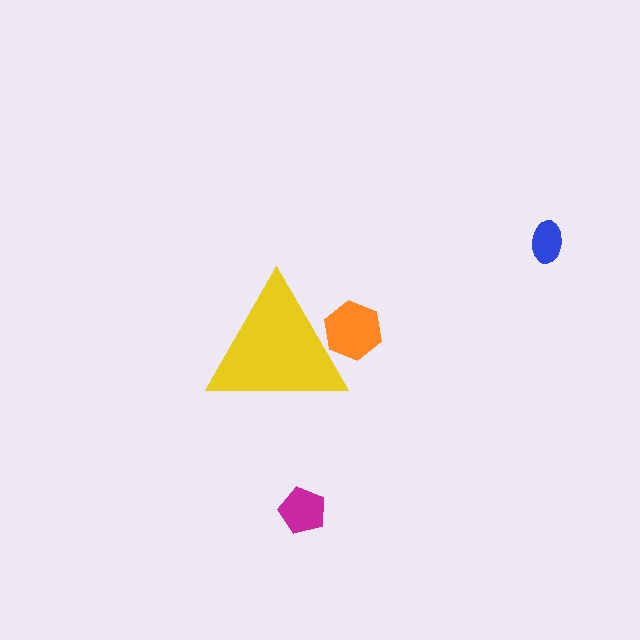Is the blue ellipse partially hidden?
No, the blue ellipse is fully visible.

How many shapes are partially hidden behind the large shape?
1 shape is partially hidden.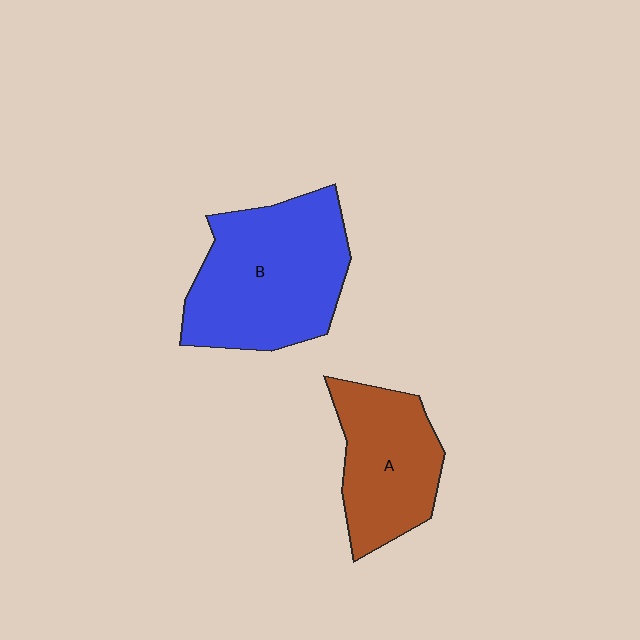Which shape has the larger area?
Shape B (blue).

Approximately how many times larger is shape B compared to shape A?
Approximately 1.5 times.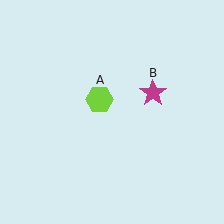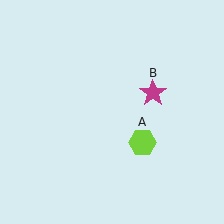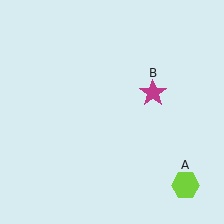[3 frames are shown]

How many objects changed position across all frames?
1 object changed position: lime hexagon (object A).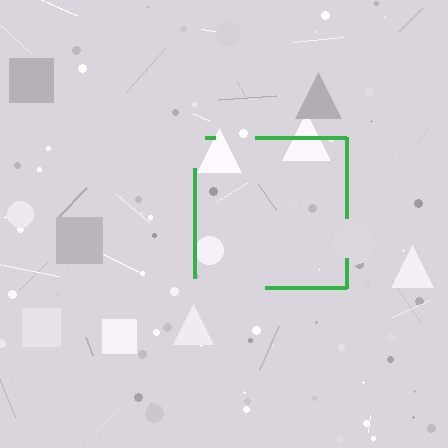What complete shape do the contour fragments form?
The contour fragments form a square.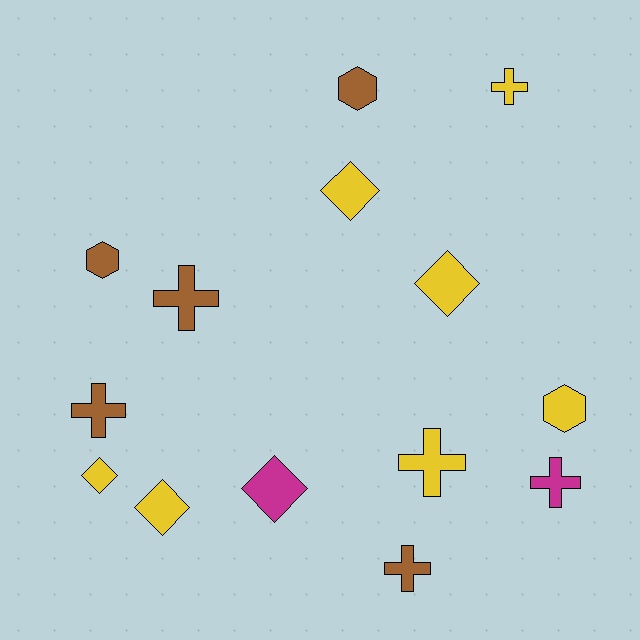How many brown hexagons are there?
There are 2 brown hexagons.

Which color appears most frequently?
Yellow, with 7 objects.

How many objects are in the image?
There are 14 objects.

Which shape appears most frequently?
Cross, with 6 objects.